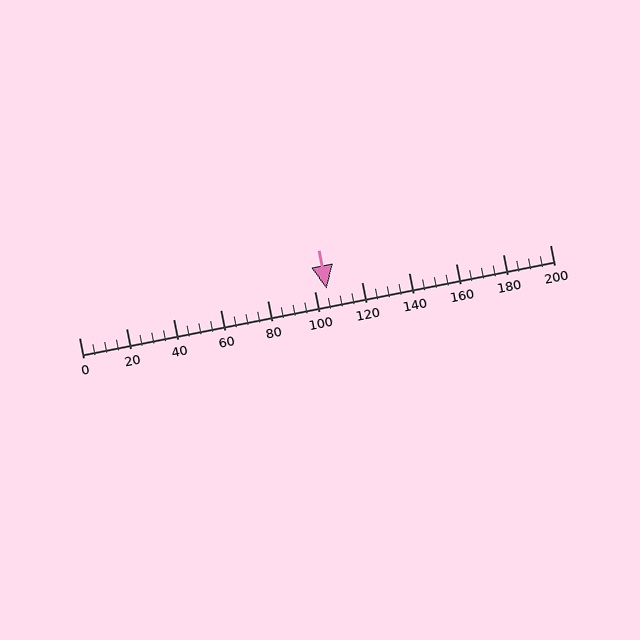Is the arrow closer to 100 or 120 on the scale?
The arrow is closer to 100.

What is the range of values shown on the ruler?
The ruler shows values from 0 to 200.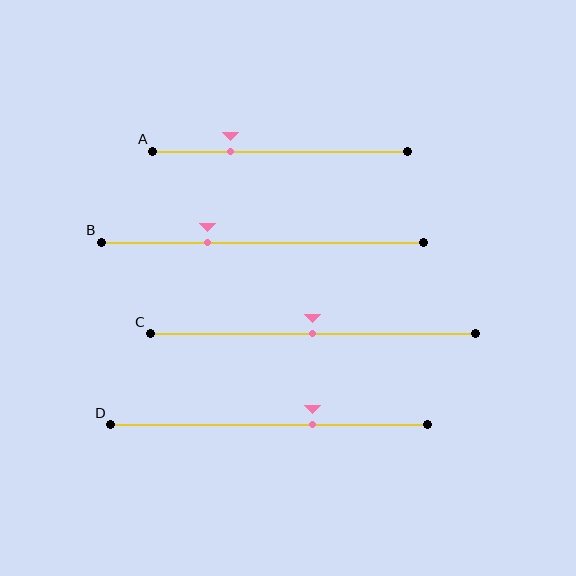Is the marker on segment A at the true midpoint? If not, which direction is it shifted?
No, the marker on segment A is shifted to the left by about 19% of the segment length.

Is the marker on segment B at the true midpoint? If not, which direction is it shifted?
No, the marker on segment B is shifted to the left by about 17% of the segment length.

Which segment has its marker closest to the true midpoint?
Segment C has its marker closest to the true midpoint.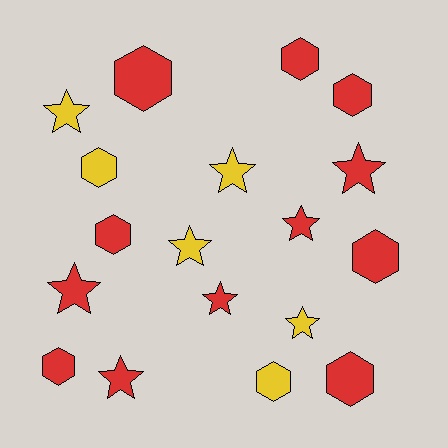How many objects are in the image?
There are 18 objects.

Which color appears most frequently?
Red, with 12 objects.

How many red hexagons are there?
There are 7 red hexagons.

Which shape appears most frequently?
Hexagon, with 9 objects.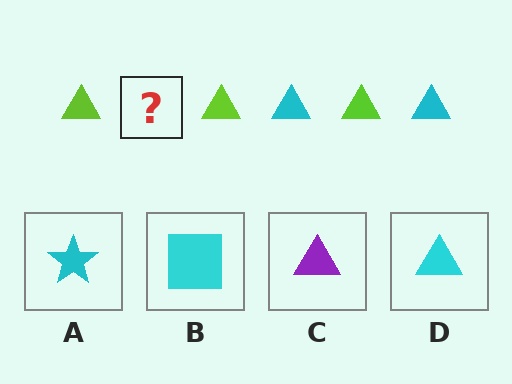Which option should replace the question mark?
Option D.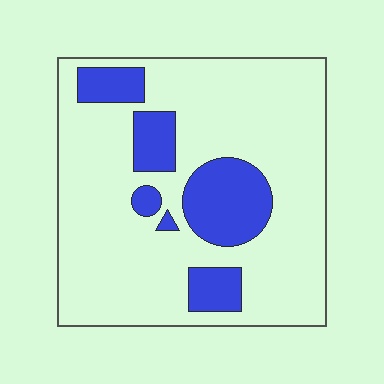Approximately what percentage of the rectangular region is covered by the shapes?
Approximately 20%.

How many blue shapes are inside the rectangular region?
6.